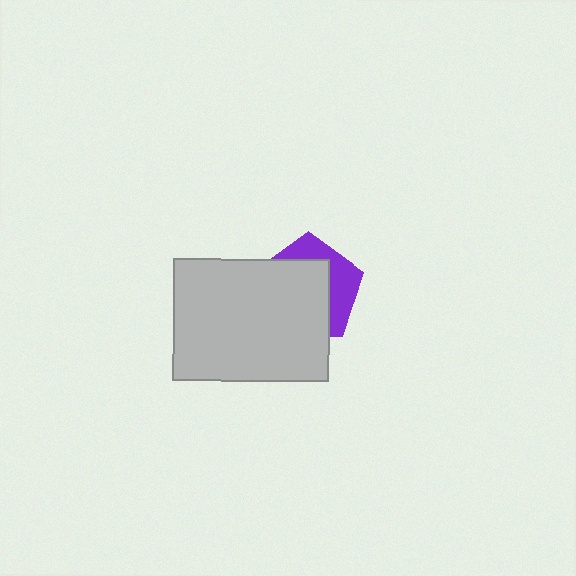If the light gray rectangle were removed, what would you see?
You would see the complete purple pentagon.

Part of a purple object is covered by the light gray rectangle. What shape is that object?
It is a pentagon.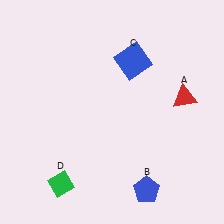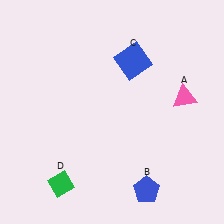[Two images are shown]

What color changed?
The triangle (A) changed from red in Image 1 to pink in Image 2.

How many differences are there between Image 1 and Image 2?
There is 1 difference between the two images.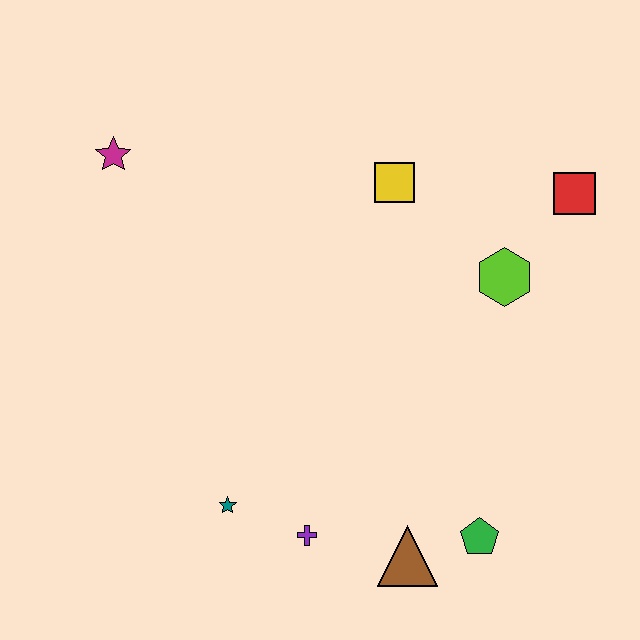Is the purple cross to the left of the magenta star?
No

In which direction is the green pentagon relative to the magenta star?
The green pentagon is below the magenta star.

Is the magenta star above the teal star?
Yes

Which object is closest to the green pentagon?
The brown triangle is closest to the green pentagon.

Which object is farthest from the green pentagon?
The magenta star is farthest from the green pentagon.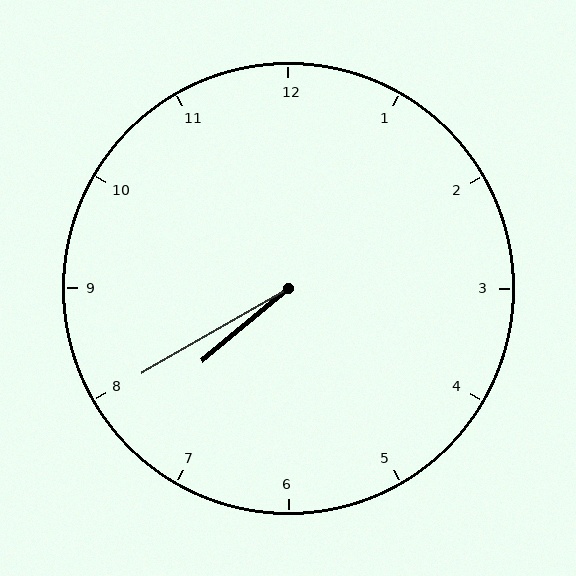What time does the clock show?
7:40.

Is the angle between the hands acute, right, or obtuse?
It is acute.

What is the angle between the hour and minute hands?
Approximately 10 degrees.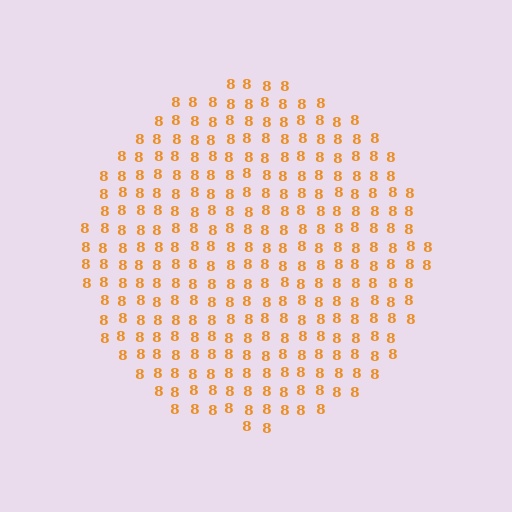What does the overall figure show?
The overall figure shows a circle.